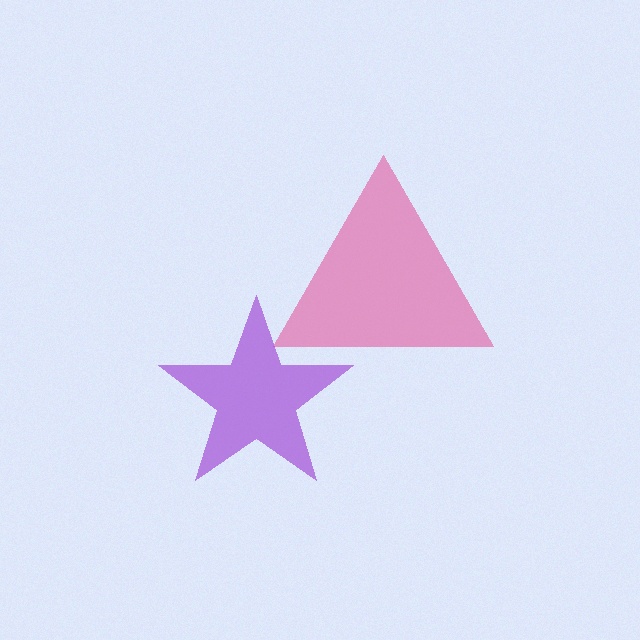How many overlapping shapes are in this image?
There are 2 overlapping shapes in the image.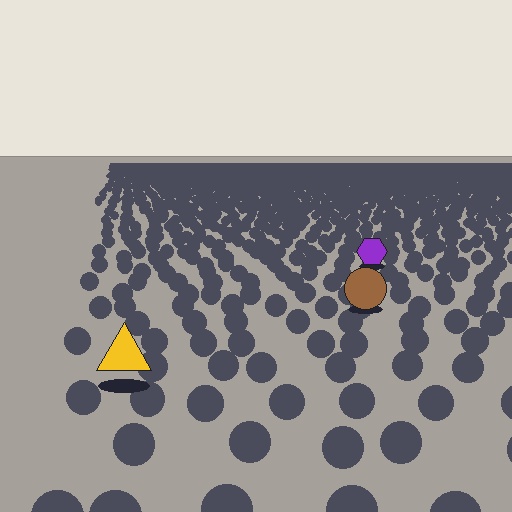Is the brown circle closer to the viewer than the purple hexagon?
Yes. The brown circle is closer — you can tell from the texture gradient: the ground texture is coarser near it.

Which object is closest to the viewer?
The yellow triangle is closest. The texture marks near it are larger and more spread out.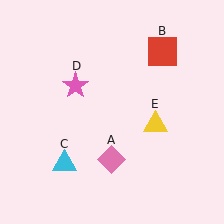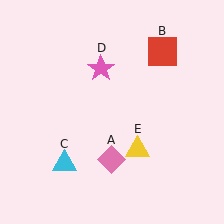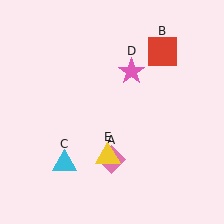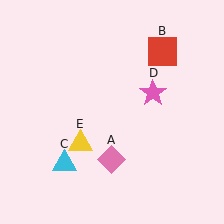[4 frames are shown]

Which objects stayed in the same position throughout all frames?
Pink diamond (object A) and red square (object B) and cyan triangle (object C) remained stationary.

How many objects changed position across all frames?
2 objects changed position: pink star (object D), yellow triangle (object E).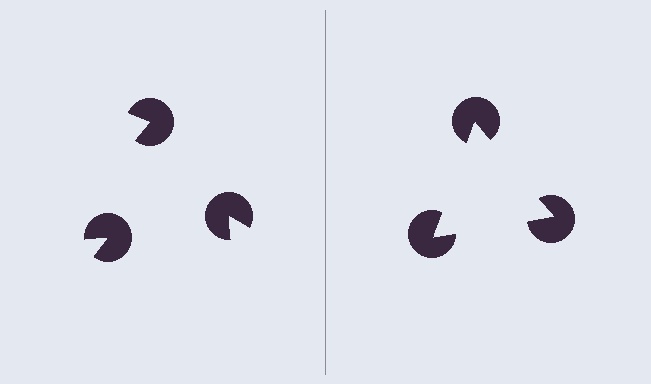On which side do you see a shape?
An illusory triangle appears on the right side. On the left side the wedge cuts are rotated, so no coherent shape forms.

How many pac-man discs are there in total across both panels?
6 — 3 on each side.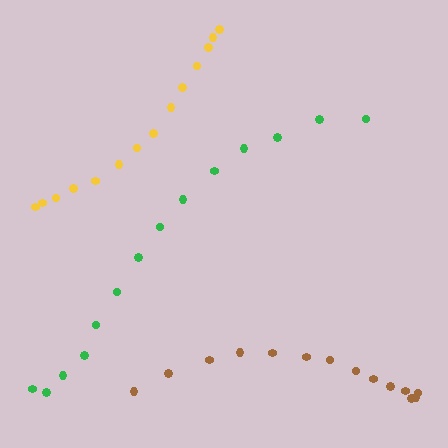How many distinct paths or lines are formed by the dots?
There are 3 distinct paths.